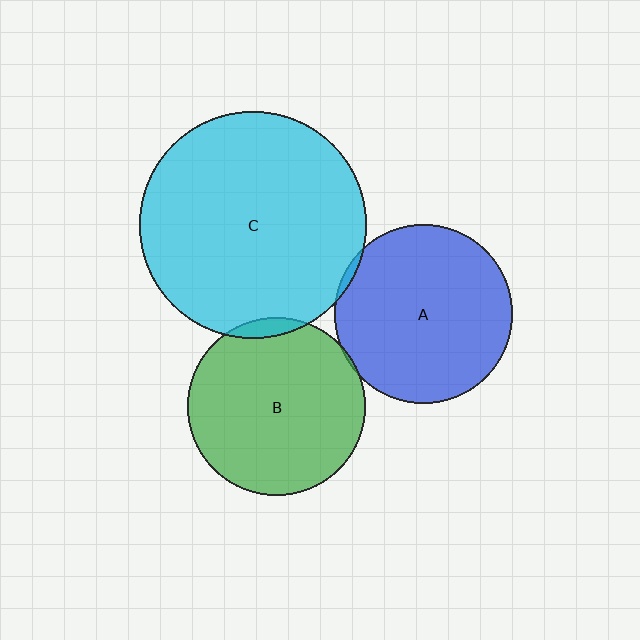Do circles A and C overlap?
Yes.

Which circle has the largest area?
Circle C (cyan).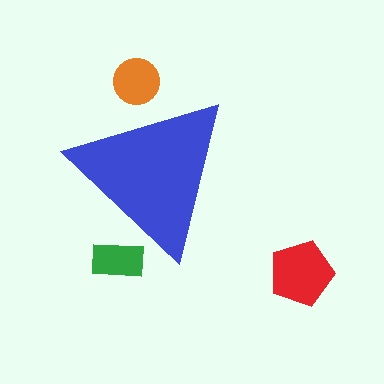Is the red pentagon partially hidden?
No, the red pentagon is fully visible.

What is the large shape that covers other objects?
A blue triangle.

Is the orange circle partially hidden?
Yes, the orange circle is partially hidden behind the blue triangle.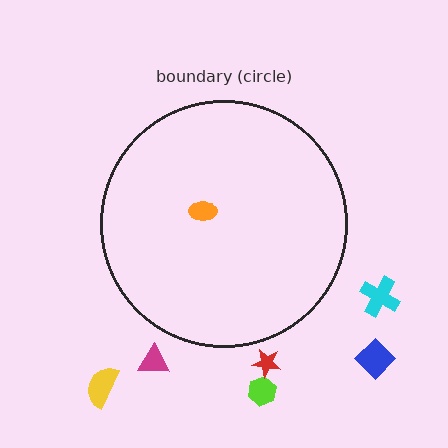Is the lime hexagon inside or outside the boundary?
Outside.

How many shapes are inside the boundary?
1 inside, 6 outside.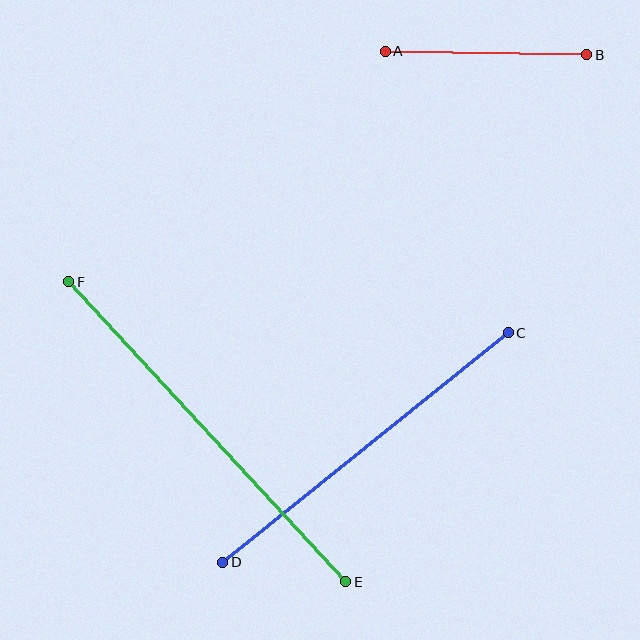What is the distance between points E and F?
The distance is approximately 408 pixels.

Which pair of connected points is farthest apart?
Points E and F are farthest apart.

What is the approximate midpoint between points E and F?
The midpoint is at approximately (207, 432) pixels.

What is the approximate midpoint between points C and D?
The midpoint is at approximately (366, 447) pixels.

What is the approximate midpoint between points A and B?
The midpoint is at approximately (486, 53) pixels.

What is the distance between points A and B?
The distance is approximately 201 pixels.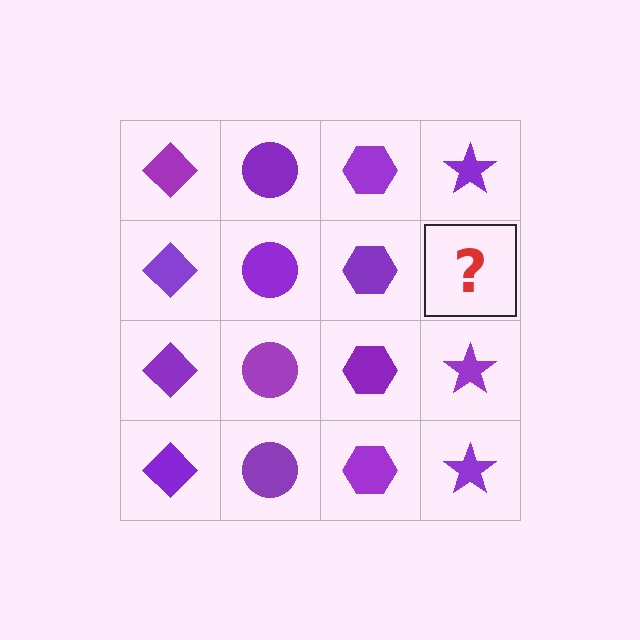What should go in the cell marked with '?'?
The missing cell should contain a purple star.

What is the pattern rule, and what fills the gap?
The rule is that each column has a consistent shape. The gap should be filled with a purple star.